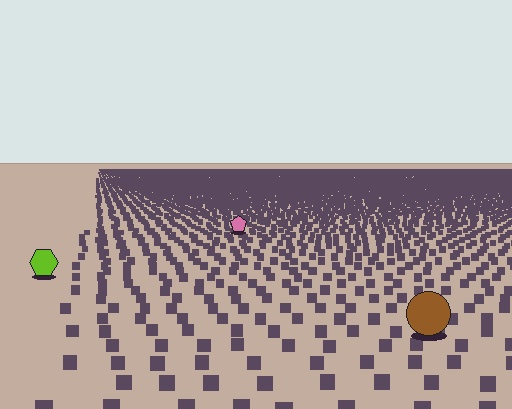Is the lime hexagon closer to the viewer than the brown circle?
No. The brown circle is closer — you can tell from the texture gradient: the ground texture is coarser near it.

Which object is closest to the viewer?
The brown circle is closest. The texture marks near it are larger and more spread out.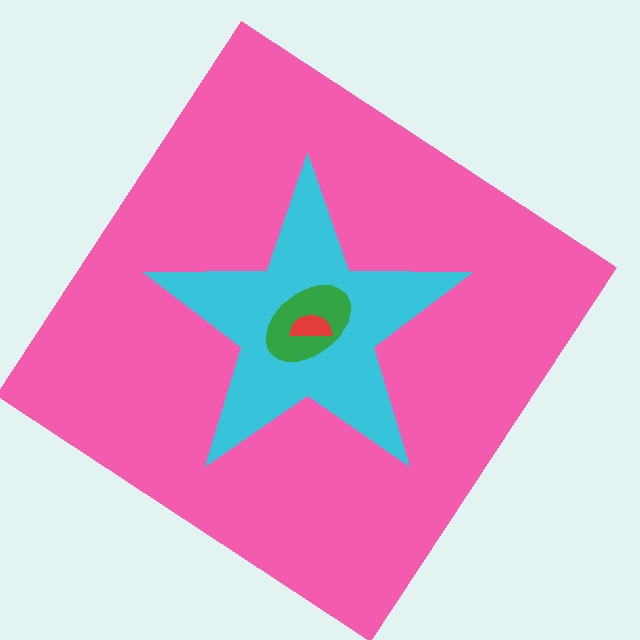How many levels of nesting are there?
4.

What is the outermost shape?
The pink diamond.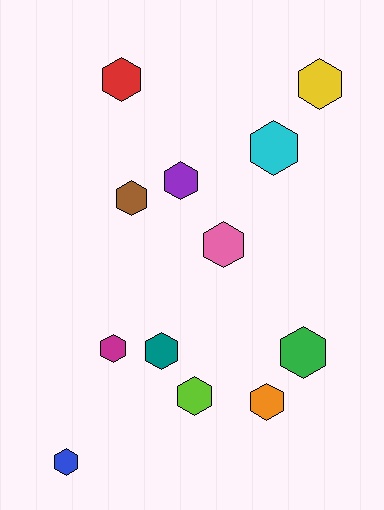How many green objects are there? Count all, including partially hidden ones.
There is 1 green object.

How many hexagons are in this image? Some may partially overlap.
There are 12 hexagons.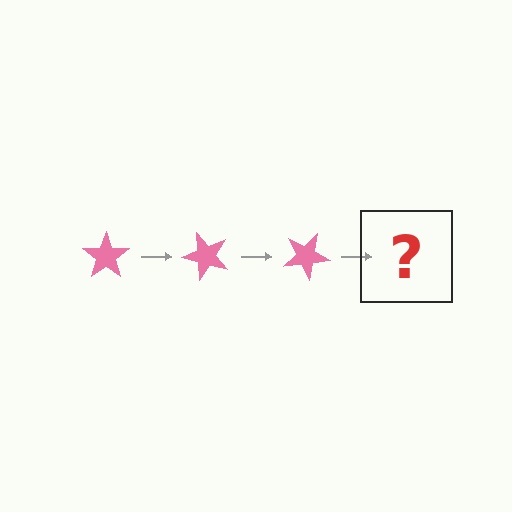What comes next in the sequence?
The next element should be a pink star rotated 150 degrees.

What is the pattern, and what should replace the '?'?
The pattern is that the star rotates 50 degrees each step. The '?' should be a pink star rotated 150 degrees.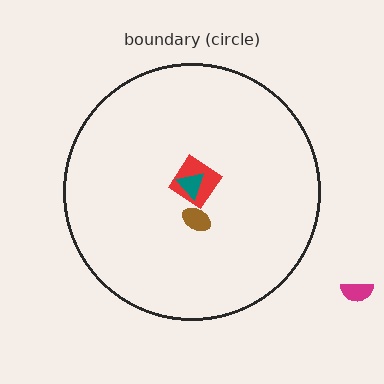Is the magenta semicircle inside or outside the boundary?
Outside.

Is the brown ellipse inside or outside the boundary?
Inside.